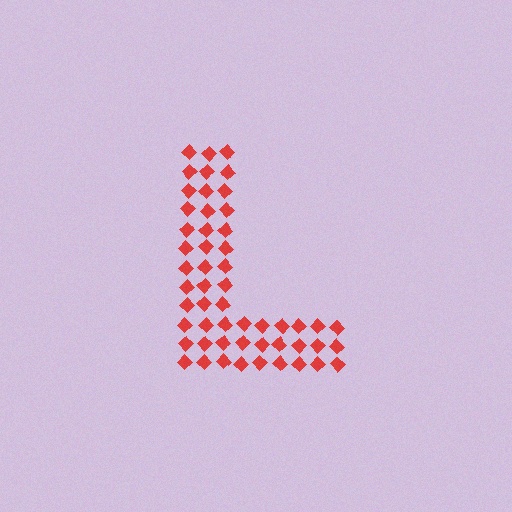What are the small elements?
The small elements are diamonds.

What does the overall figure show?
The overall figure shows the letter L.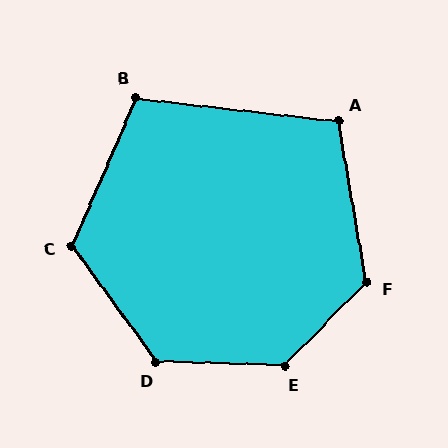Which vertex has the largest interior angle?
E, at approximately 133 degrees.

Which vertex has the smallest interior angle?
A, at approximately 107 degrees.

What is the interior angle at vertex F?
Approximately 126 degrees (obtuse).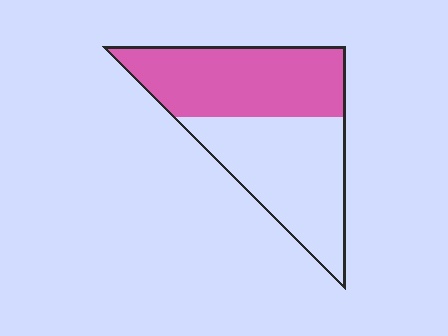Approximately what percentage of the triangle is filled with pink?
Approximately 50%.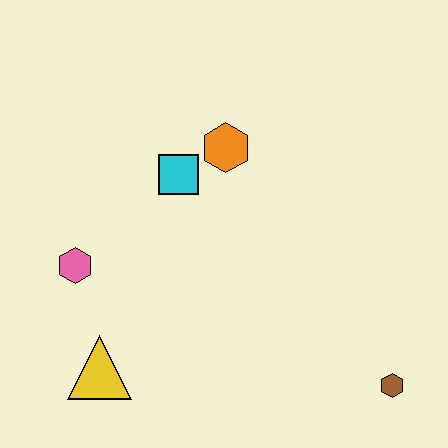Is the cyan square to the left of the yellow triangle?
No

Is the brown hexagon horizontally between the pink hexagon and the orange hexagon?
No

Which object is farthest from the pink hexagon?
The brown hexagon is farthest from the pink hexagon.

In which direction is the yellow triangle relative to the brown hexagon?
The yellow triangle is to the left of the brown hexagon.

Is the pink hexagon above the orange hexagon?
No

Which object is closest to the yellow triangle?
The pink hexagon is closest to the yellow triangle.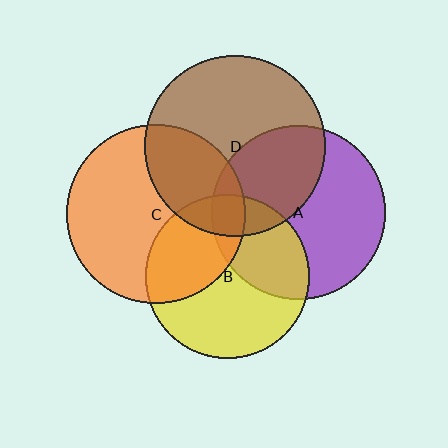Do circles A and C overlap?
Yes.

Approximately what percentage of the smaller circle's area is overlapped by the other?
Approximately 10%.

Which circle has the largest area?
Circle D (brown).